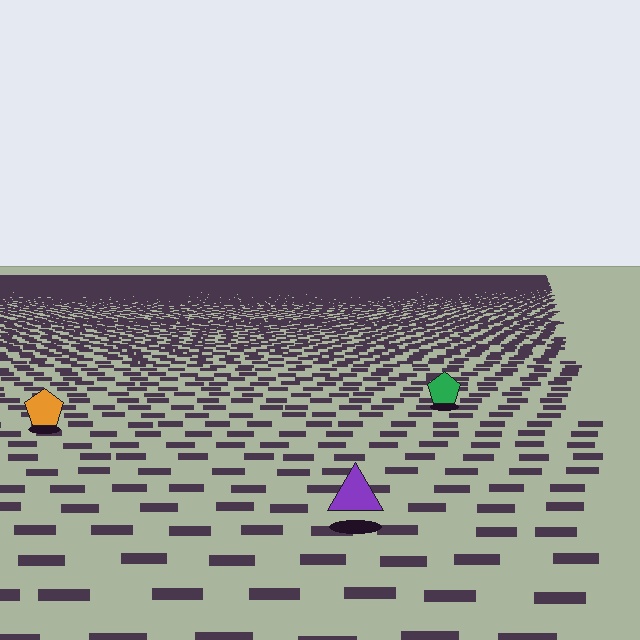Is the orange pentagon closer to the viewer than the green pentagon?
Yes. The orange pentagon is closer — you can tell from the texture gradient: the ground texture is coarser near it.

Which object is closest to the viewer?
The purple triangle is closest. The texture marks near it are larger and more spread out.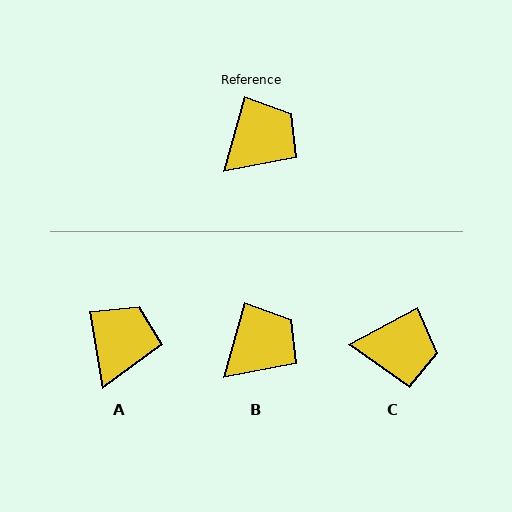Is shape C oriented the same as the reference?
No, it is off by about 46 degrees.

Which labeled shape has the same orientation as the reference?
B.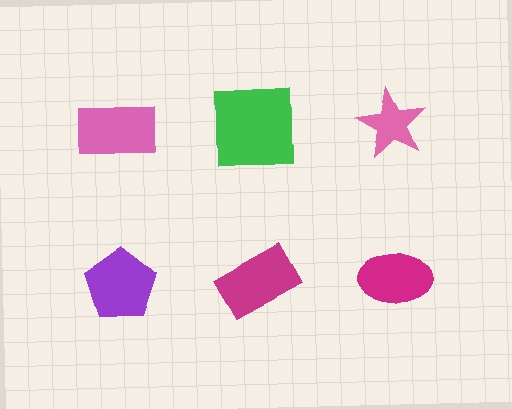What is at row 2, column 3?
A magenta ellipse.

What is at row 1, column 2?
A green square.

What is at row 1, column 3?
A pink star.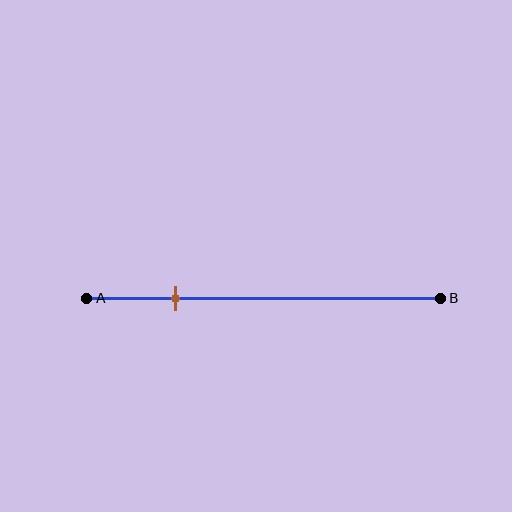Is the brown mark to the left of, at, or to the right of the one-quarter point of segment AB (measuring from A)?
The brown mark is approximately at the one-quarter point of segment AB.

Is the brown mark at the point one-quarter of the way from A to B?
Yes, the mark is approximately at the one-quarter point.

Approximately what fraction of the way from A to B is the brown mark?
The brown mark is approximately 25% of the way from A to B.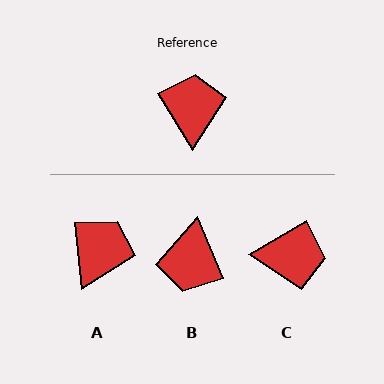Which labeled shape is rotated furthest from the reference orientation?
B, about 171 degrees away.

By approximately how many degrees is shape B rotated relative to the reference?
Approximately 171 degrees counter-clockwise.